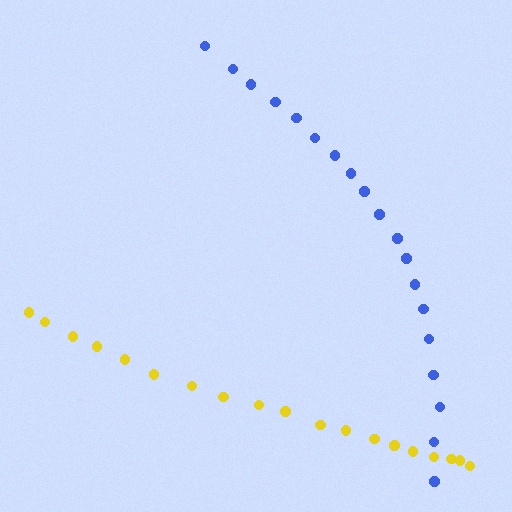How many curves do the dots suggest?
There are 2 distinct paths.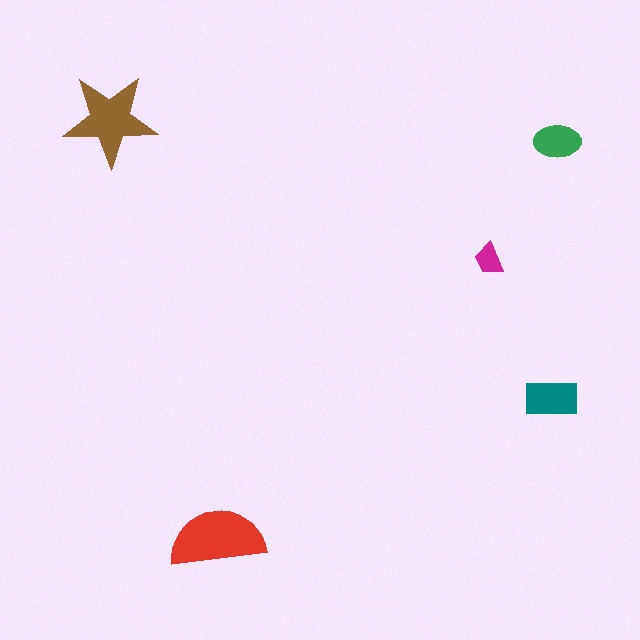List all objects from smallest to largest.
The magenta trapezoid, the green ellipse, the teal rectangle, the brown star, the red semicircle.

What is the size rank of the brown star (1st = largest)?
2nd.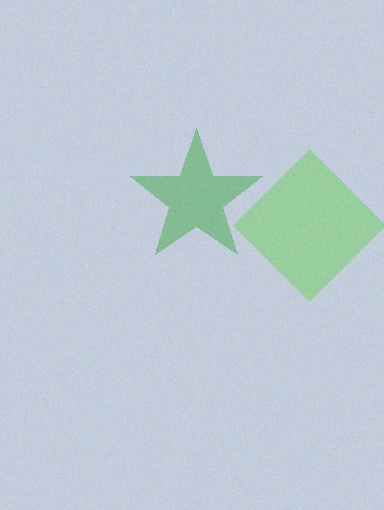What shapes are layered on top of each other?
The layered shapes are: a lime diamond, a green star.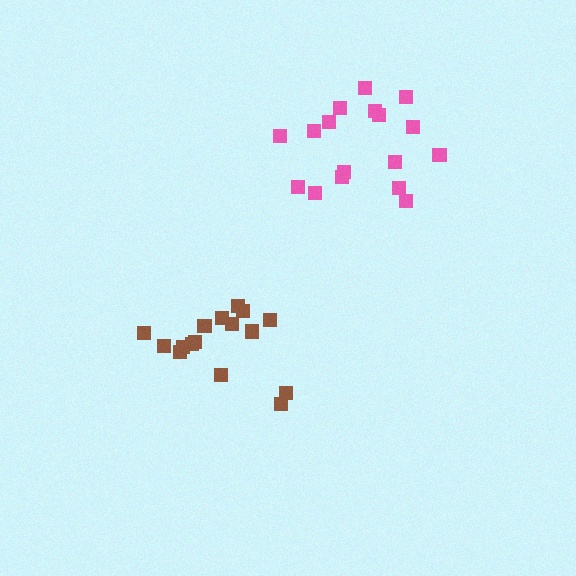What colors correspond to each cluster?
The clusters are colored: brown, pink.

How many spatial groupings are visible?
There are 2 spatial groupings.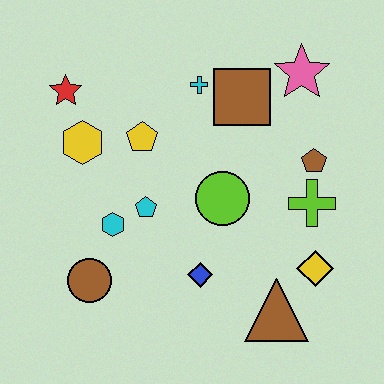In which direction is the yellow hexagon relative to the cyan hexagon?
The yellow hexagon is above the cyan hexagon.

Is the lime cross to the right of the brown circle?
Yes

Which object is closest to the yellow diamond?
The brown triangle is closest to the yellow diamond.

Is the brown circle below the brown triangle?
No